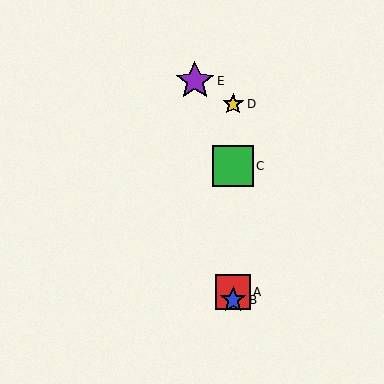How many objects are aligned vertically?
4 objects (A, B, C, D) are aligned vertically.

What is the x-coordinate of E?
Object E is at x≈195.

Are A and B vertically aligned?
Yes, both are at x≈233.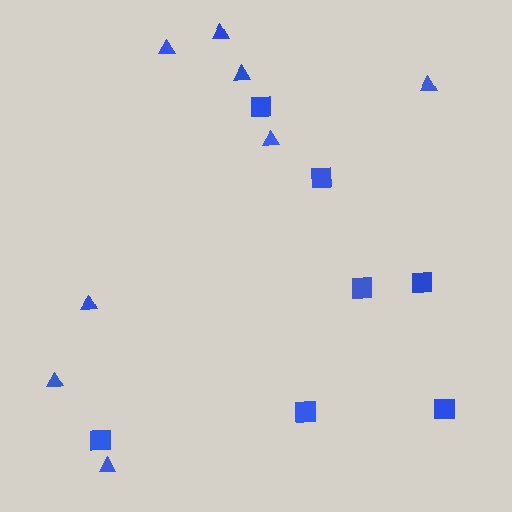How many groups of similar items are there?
There are 2 groups: one group of squares (7) and one group of triangles (8).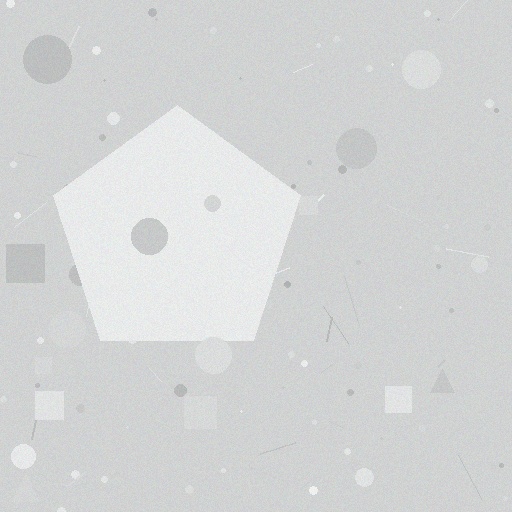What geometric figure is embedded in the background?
A pentagon is embedded in the background.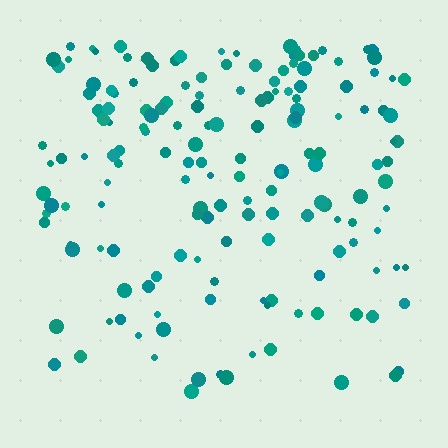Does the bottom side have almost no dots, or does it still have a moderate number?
Still a moderate number, just noticeably fewer than the top.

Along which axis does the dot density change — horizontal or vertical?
Vertical.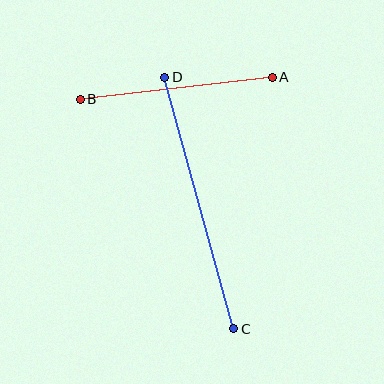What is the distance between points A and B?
The distance is approximately 193 pixels.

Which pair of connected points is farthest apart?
Points C and D are farthest apart.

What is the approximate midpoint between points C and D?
The midpoint is at approximately (199, 203) pixels.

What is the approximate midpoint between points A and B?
The midpoint is at approximately (176, 88) pixels.